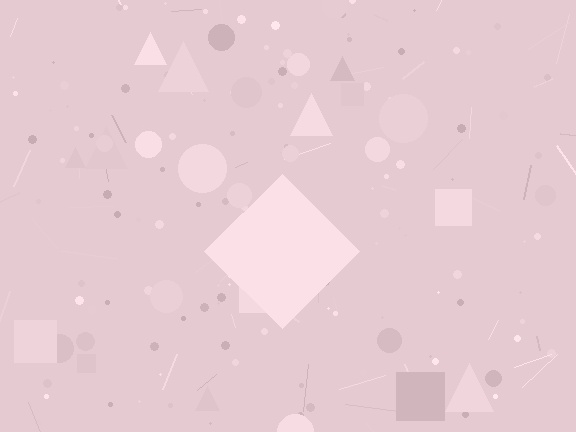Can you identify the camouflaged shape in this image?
The camouflaged shape is a diamond.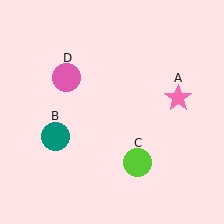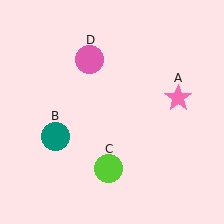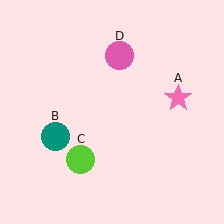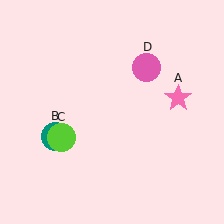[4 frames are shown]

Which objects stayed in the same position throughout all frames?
Pink star (object A) and teal circle (object B) remained stationary.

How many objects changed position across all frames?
2 objects changed position: lime circle (object C), pink circle (object D).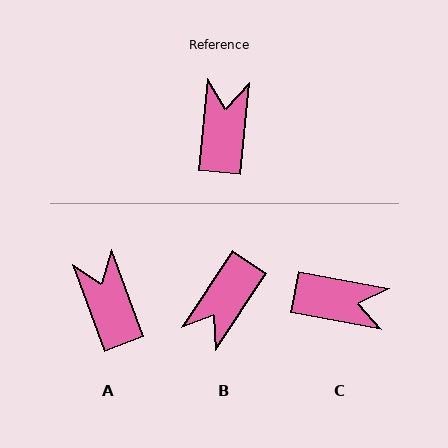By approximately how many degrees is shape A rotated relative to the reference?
Approximately 26 degrees counter-clockwise.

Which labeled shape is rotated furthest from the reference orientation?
B, about 152 degrees away.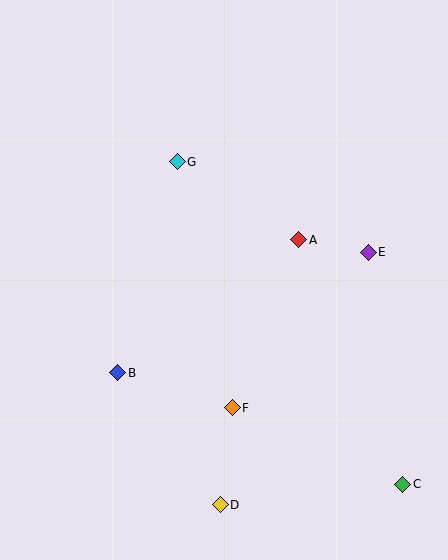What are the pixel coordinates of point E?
Point E is at (368, 252).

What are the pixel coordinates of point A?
Point A is at (299, 240).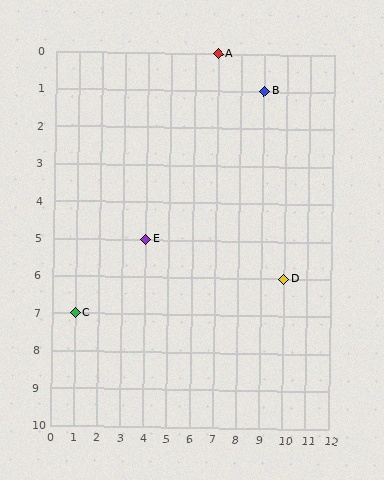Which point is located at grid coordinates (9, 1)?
Point B is at (9, 1).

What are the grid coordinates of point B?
Point B is at grid coordinates (9, 1).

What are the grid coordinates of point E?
Point E is at grid coordinates (4, 5).